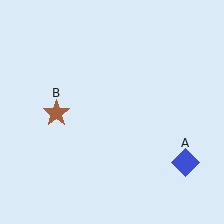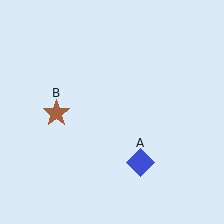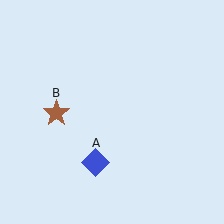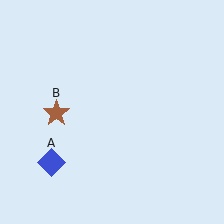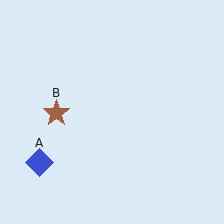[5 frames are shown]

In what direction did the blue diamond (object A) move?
The blue diamond (object A) moved left.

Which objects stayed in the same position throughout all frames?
Brown star (object B) remained stationary.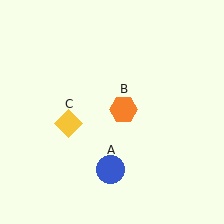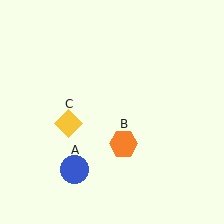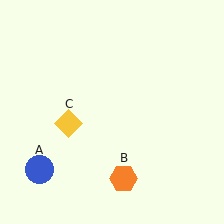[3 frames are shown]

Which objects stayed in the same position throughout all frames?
Yellow diamond (object C) remained stationary.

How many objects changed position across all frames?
2 objects changed position: blue circle (object A), orange hexagon (object B).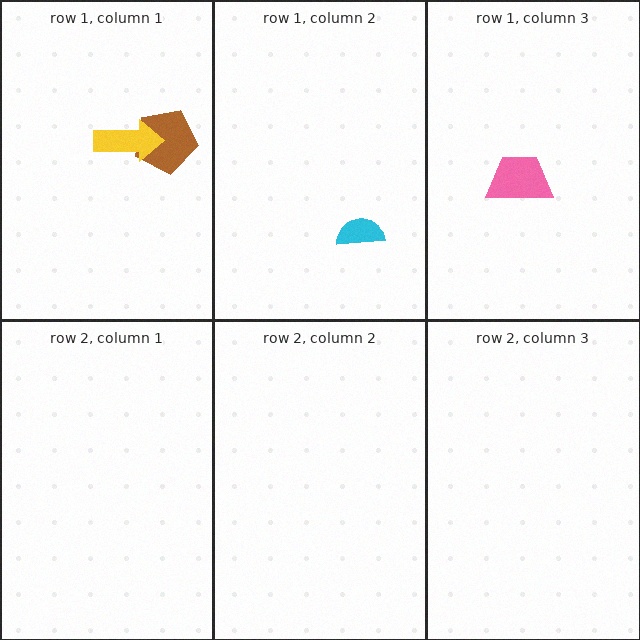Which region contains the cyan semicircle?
The row 1, column 2 region.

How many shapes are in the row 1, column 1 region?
2.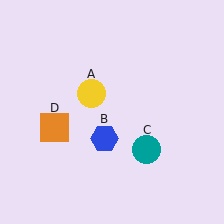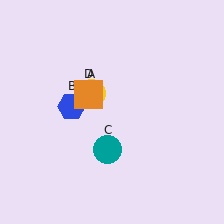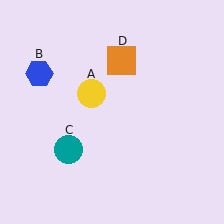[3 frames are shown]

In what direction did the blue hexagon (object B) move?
The blue hexagon (object B) moved up and to the left.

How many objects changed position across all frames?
3 objects changed position: blue hexagon (object B), teal circle (object C), orange square (object D).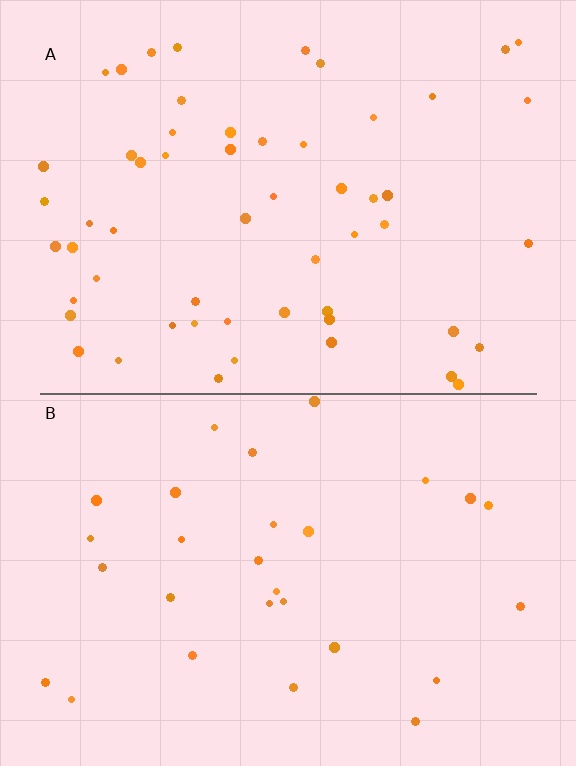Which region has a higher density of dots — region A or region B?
A (the top).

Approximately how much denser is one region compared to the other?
Approximately 1.9× — region A over region B.